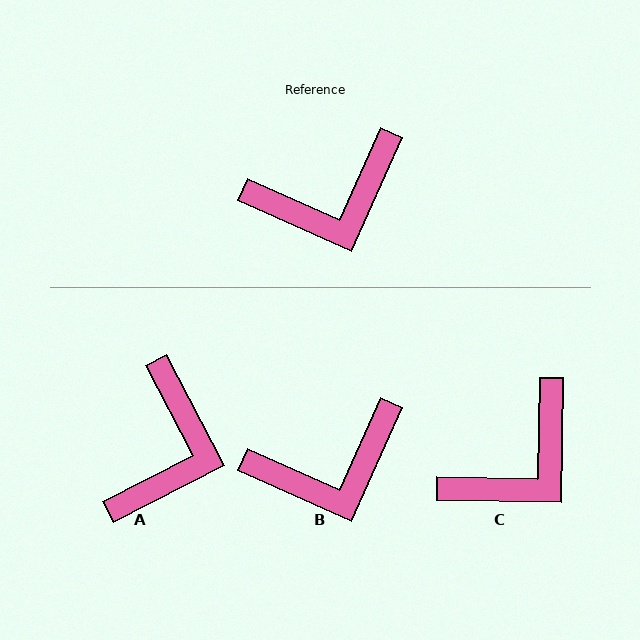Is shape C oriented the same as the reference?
No, it is off by about 23 degrees.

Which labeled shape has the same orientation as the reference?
B.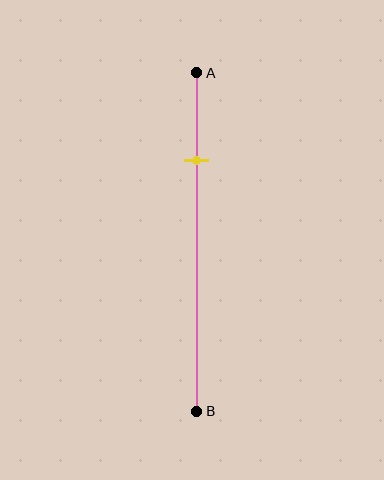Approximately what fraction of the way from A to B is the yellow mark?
The yellow mark is approximately 25% of the way from A to B.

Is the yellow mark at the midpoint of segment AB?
No, the mark is at about 25% from A, not at the 50% midpoint.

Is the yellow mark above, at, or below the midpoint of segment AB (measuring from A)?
The yellow mark is above the midpoint of segment AB.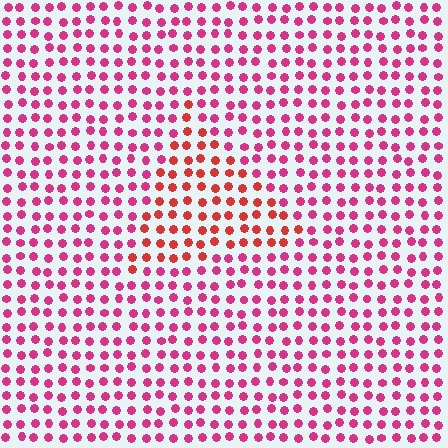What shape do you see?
I see a triangle.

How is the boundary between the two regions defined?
The boundary is defined purely by a slight shift in hue (about 31 degrees). Spacing, size, and orientation are identical on both sides.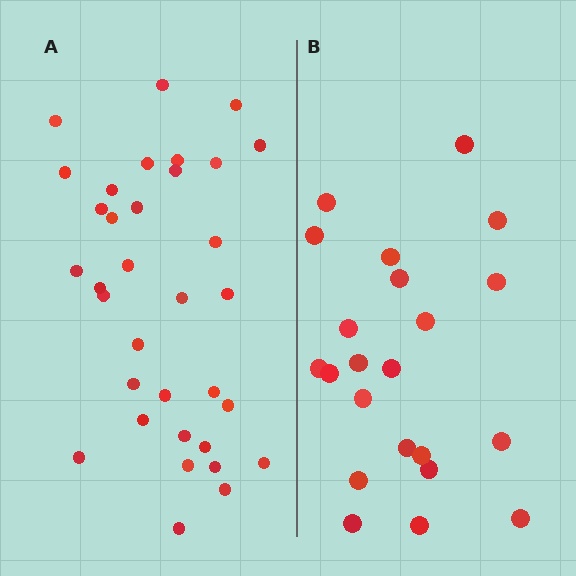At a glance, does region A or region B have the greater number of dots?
Region A (the left region) has more dots.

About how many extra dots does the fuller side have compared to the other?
Region A has roughly 12 or so more dots than region B.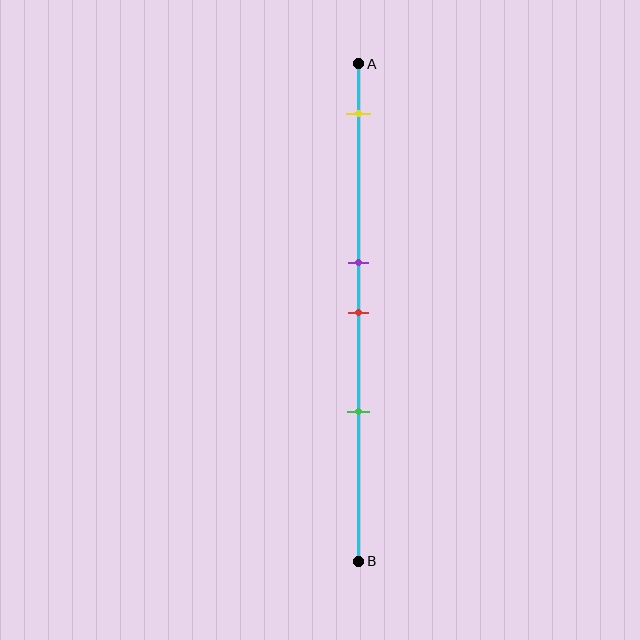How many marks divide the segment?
There are 4 marks dividing the segment.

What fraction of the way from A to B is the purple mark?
The purple mark is approximately 40% (0.4) of the way from A to B.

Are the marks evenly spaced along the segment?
No, the marks are not evenly spaced.